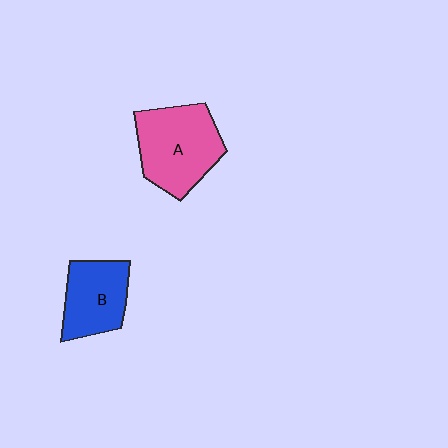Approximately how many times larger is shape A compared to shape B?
Approximately 1.4 times.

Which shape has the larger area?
Shape A (pink).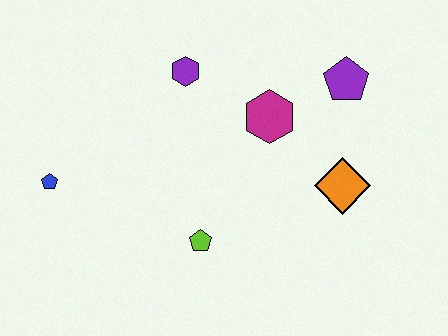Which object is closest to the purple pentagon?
The magenta hexagon is closest to the purple pentagon.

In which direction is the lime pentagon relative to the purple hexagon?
The lime pentagon is below the purple hexagon.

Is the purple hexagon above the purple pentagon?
Yes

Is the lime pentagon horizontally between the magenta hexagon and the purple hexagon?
Yes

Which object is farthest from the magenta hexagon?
The blue pentagon is farthest from the magenta hexagon.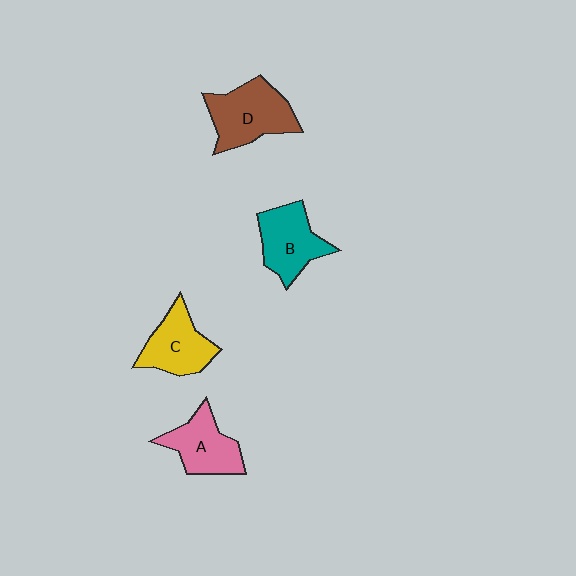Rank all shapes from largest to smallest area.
From largest to smallest: D (brown), B (teal), C (yellow), A (pink).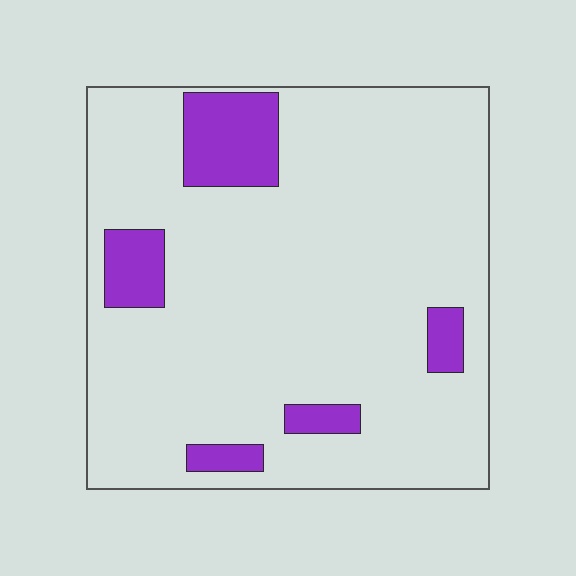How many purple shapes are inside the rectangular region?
5.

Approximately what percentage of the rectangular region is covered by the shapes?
Approximately 15%.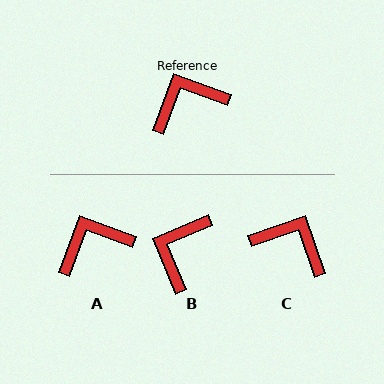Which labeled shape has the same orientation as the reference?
A.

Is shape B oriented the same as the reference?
No, it is off by about 43 degrees.